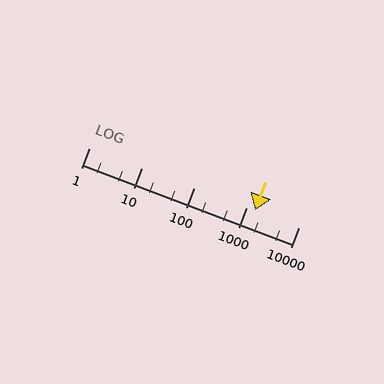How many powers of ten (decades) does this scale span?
The scale spans 4 decades, from 1 to 10000.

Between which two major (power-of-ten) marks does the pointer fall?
The pointer is between 1000 and 10000.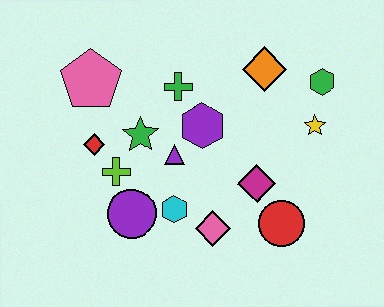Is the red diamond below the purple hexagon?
Yes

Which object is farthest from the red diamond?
The green hexagon is farthest from the red diamond.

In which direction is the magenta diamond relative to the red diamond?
The magenta diamond is to the right of the red diamond.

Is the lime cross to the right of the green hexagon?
No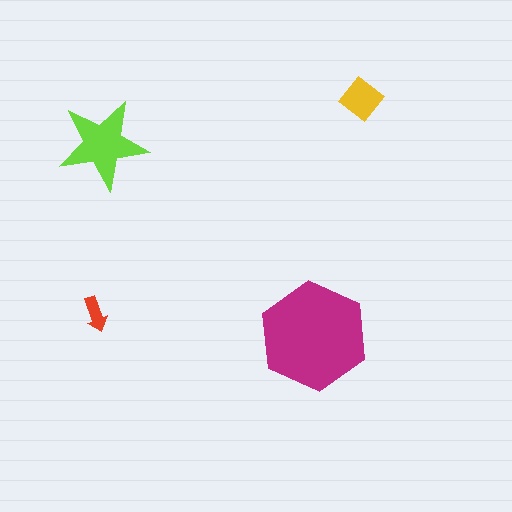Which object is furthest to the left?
The red arrow is leftmost.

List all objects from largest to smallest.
The magenta hexagon, the lime star, the yellow diamond, the red arrow.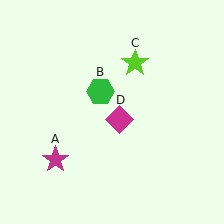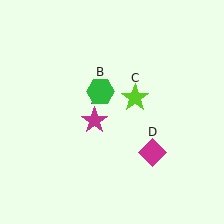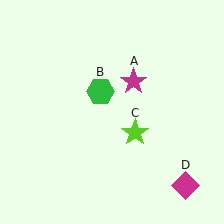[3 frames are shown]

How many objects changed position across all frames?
3 objects changed position: magenta star (object A), lime star (object C), magenta diamond (object D).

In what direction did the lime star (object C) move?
The lime star (object C) moved down.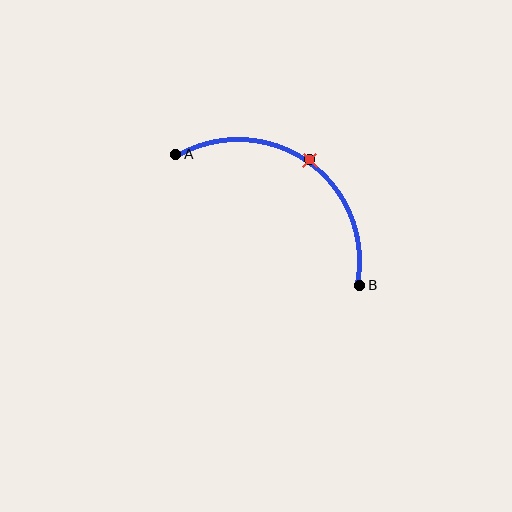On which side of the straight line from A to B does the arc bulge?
The arc bulges above and to the right of the straight line connecting A and B.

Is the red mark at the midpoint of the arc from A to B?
Yes. The red mark lies on the arc at equal arc-length from both A and B — it is the arc midpoint.